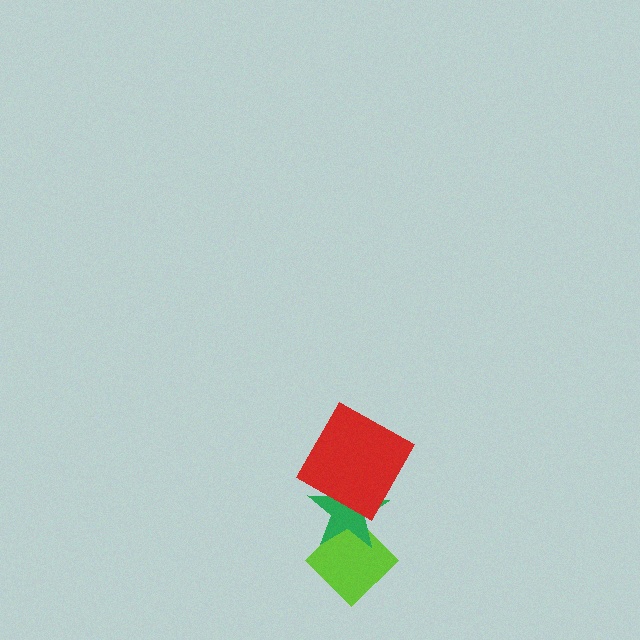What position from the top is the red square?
The red square is 1st from the top.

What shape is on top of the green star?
The red square is on top of the green star.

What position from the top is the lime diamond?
The lime diamond is 3rd from the top.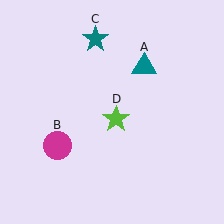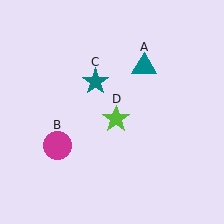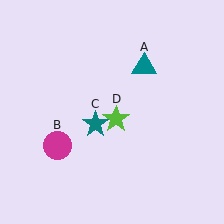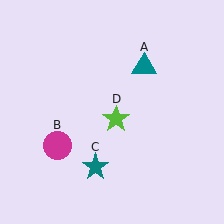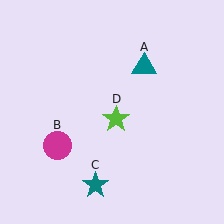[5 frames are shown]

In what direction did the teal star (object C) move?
The teal star (object C) moved down.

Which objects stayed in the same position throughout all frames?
Teal triangle (object A) and magenta circle (object B) and lime star (object D) remained stationary.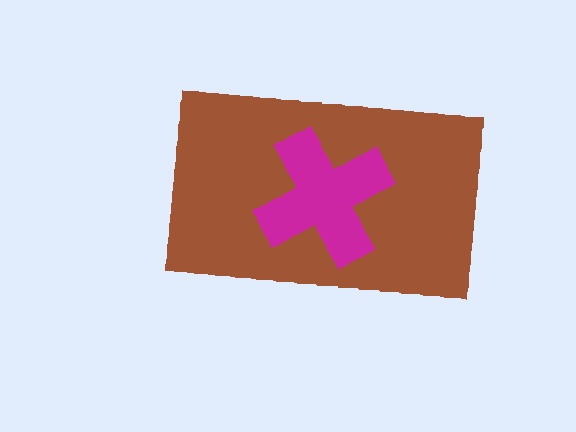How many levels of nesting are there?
2.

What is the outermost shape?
The brown rectangle.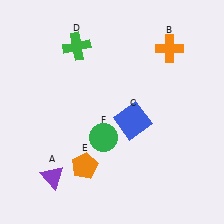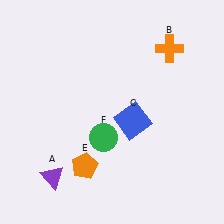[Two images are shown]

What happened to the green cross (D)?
The green cross (D) was removed in Image 2. It was in the top-left area of Image 1.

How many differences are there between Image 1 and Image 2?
There is 1 difference between the two images.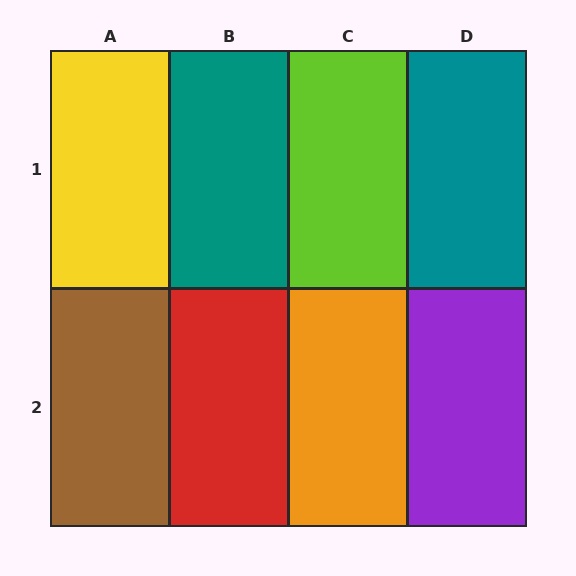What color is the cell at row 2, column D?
Purple.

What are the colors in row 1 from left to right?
Yellow, teal, lime, teal.